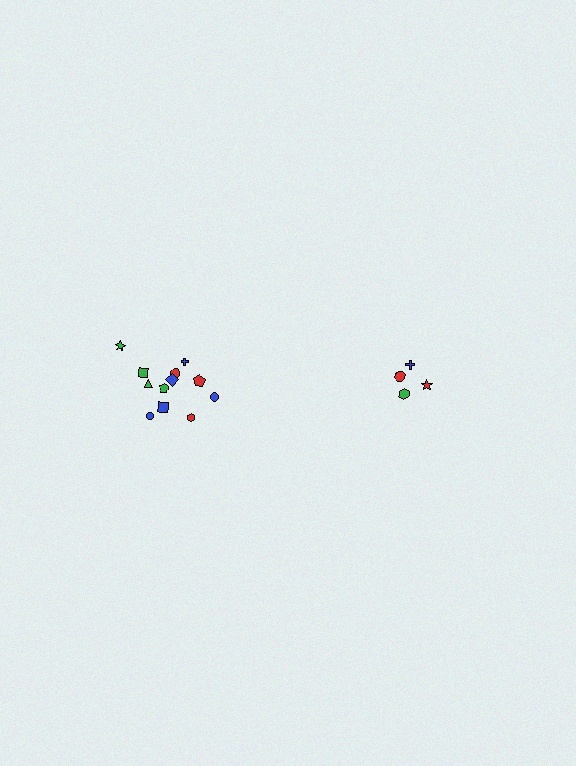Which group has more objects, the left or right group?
The left group.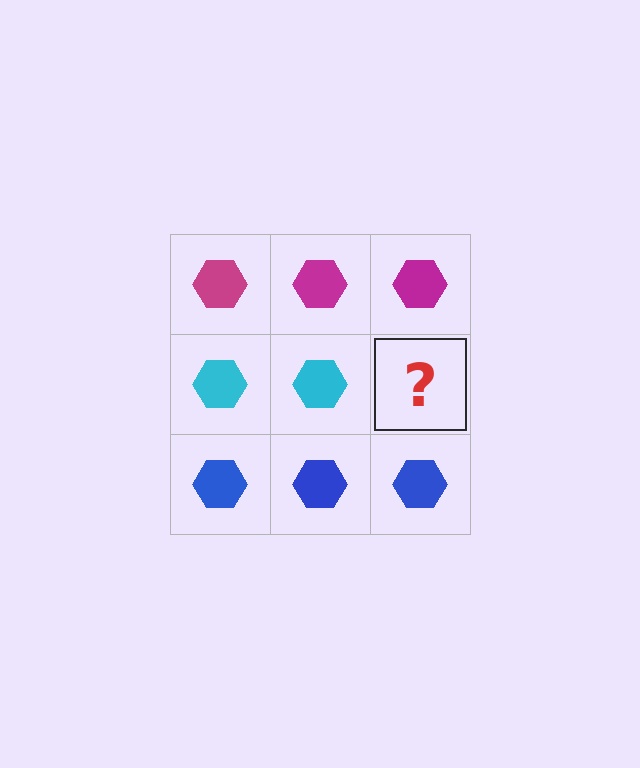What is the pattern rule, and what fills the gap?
The rule is that each row has a consistent color. The gap should be filled with a cyan hexagon.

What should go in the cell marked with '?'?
The missing cell should contain a cyan hexagon.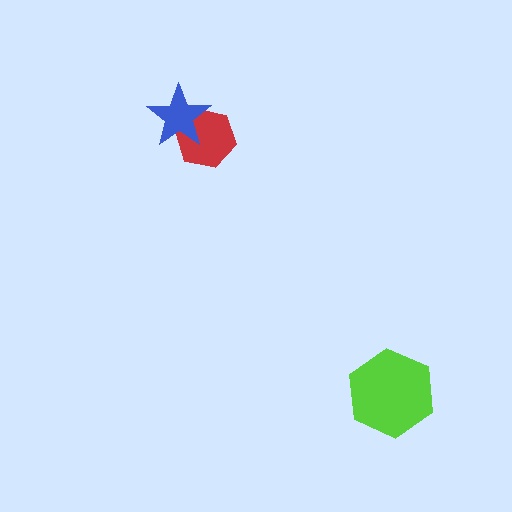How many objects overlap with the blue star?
1 object overlaps with the blue star.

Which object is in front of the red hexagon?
The blue star is in front of the red hexagon.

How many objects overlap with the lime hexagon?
0 objects overlap with the lime hexagon.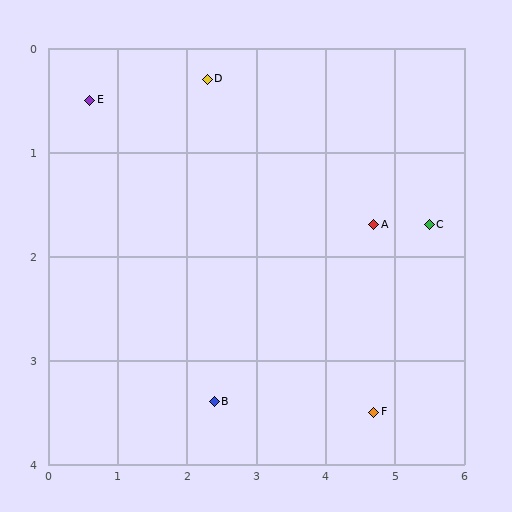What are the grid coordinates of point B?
Point B is at approximately (2.4, 3.4).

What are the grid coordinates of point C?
Point C is at approximately (5.5, 1.7).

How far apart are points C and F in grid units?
Points C and F are about 2.0 grid units apart.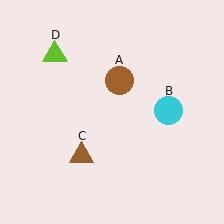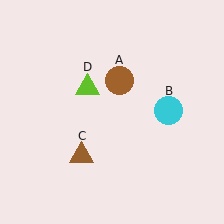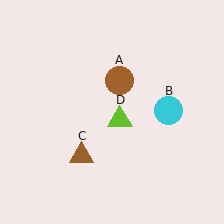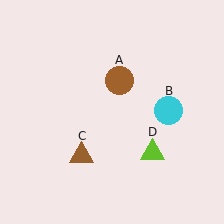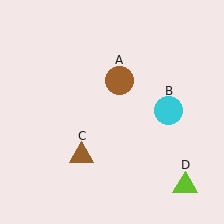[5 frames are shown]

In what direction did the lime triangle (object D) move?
The lime triangle (object D) moved down and to the right.